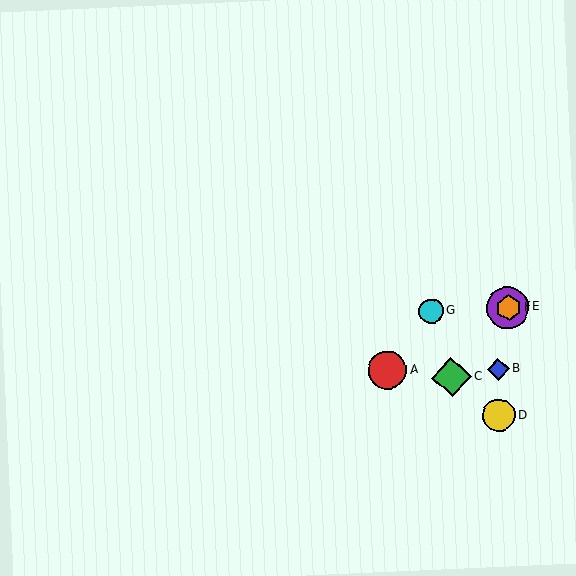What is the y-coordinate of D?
Object D is at y≈415.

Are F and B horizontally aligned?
No, F is at y≈308 and B is at y≈369.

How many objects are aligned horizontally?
3 objects (E, F, G) are aligned horizontally.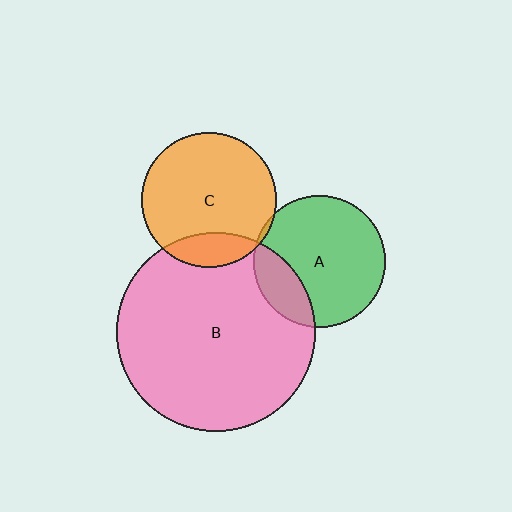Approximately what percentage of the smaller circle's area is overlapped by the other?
Approximately 20%.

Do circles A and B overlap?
Yes.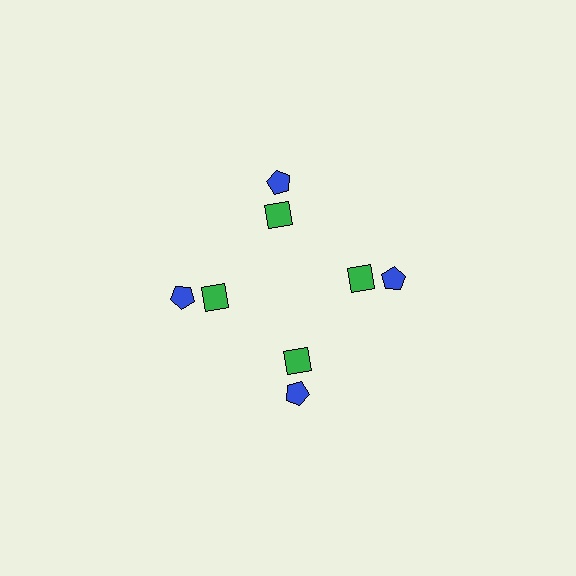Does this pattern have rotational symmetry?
Yes, this pattern has 4-fold rotational symmetry. It looks the same after rotating 90 degrees around the center.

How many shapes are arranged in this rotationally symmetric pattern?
There are 8 shapes, arranged in 4 groups of 2.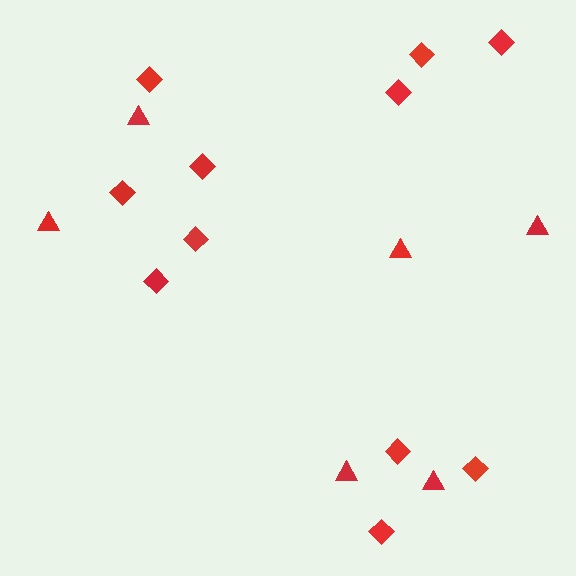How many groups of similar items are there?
There are 2 groups: one group of diamonds (11) and one group of triangles (6).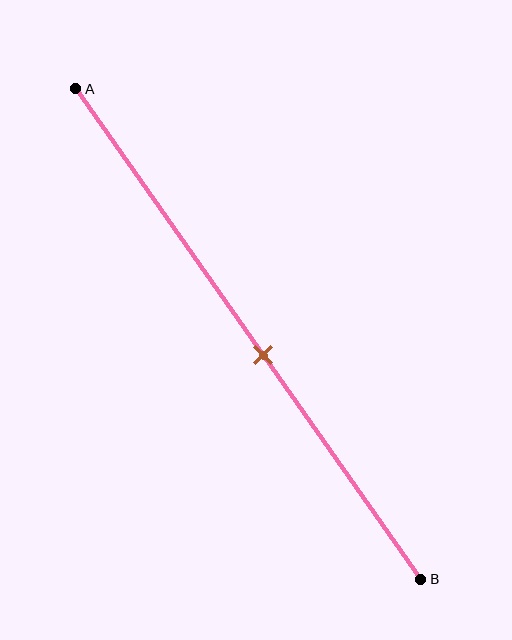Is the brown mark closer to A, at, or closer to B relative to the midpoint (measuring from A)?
The brown mark is closer to point B than the midpoint of segment AB.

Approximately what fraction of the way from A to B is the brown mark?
The brown mark is approximately 55% of the way from A to B.